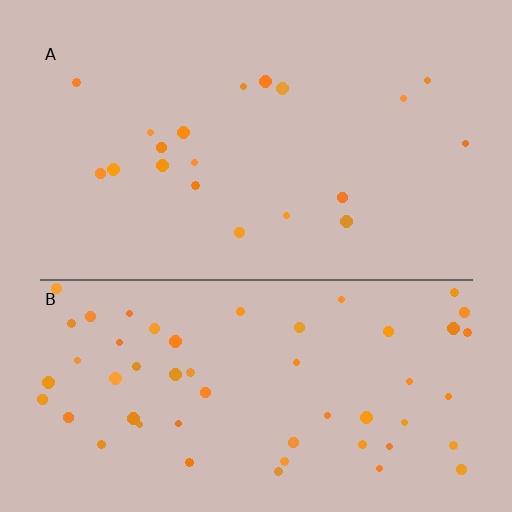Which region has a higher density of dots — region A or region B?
B (the bottom).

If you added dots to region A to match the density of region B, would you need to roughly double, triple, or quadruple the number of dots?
Approximately triple.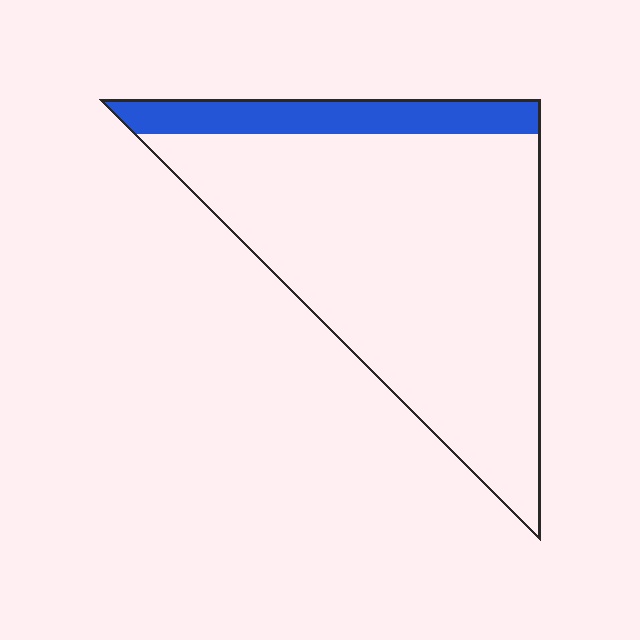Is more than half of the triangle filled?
No.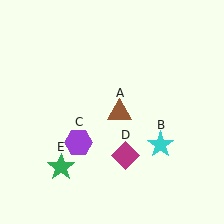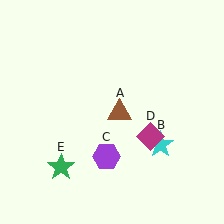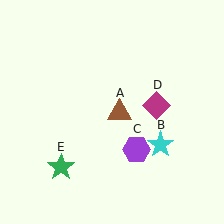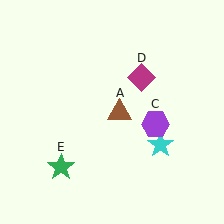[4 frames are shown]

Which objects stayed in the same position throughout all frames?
Brown triangle (object A) and cyan star (object B) and green star (object E) remained stationary.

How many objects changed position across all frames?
2 objects changed position: purple hexagon (object C), magenta diamond (object D).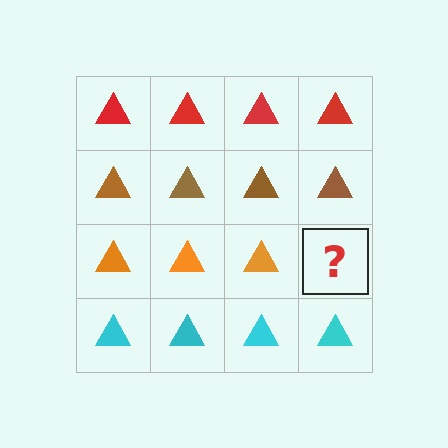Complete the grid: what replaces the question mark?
The question mark should be replaced with an orange triangle.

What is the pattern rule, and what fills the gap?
The rule is that each row has a consistent color. The gap should be filled with an orange triangle.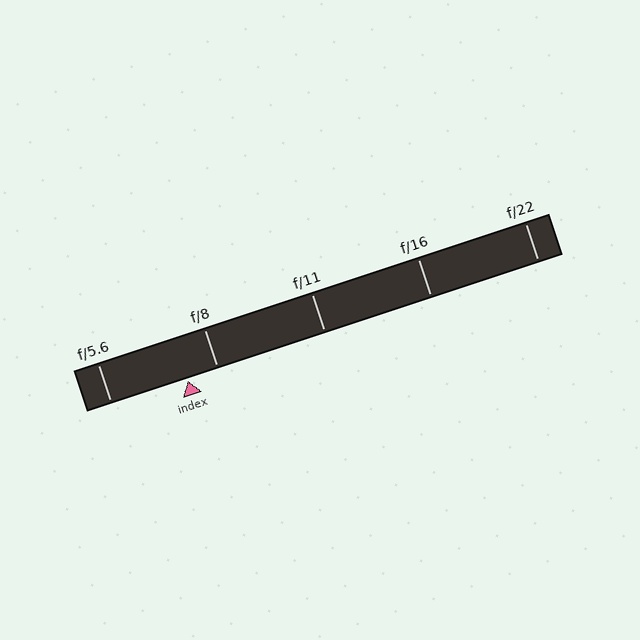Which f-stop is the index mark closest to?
The index mark is closest to f/8.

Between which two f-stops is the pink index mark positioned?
The index mark is between f/5.6 and f/8.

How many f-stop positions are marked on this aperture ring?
There are 5 f-stop positions marked.